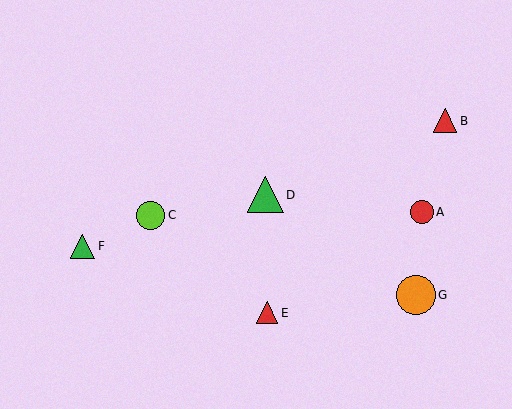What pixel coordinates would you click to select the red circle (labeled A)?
Click at (422, 212) to select the red circle A.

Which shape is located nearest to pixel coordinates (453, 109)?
The red triangle (labeled B) at (445, 121) is nearest to that location.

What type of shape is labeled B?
Shape B is a red triangle.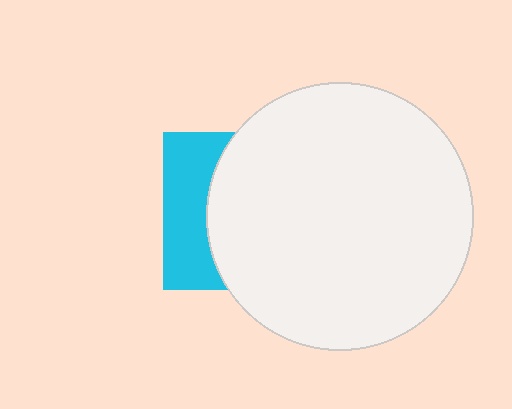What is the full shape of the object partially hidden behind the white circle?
The partially hidden object is a cyan square.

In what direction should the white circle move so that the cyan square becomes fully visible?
The white circle should move right. That is the shortest direction to clear the overlap and leave the cyan square fully visible.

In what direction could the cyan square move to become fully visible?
The cyan square could move left. That would shift it out from behind the white circle entirely.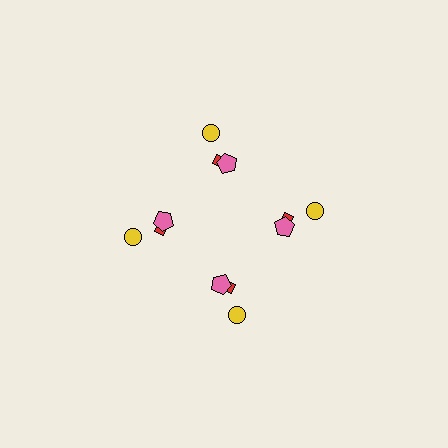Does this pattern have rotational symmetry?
Yes, this pattern has 4-fold rotational symmetry. It looks the same after rotating 90 degrees around the center.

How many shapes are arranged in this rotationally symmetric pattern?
There are 12 shapes, arranged in 4 groups of 3.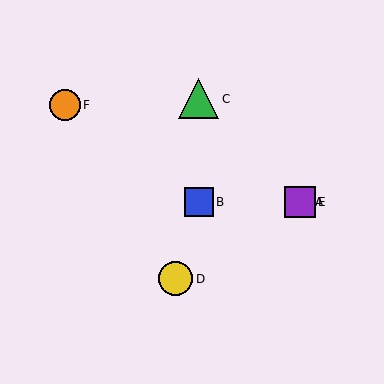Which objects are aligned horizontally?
Objects A, B, E are aligned horizontally.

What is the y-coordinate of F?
Object F is at y≈105.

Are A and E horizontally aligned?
Yes, both are at y≈202.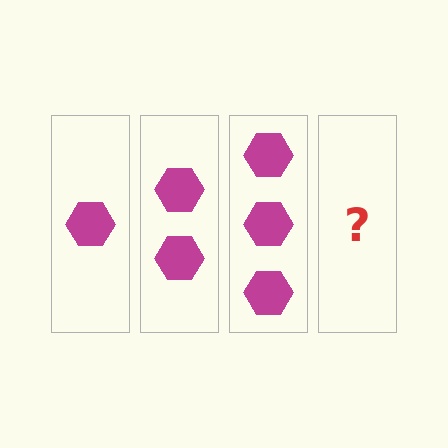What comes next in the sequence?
The next element should be 4 hexagons.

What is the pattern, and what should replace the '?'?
The pattern is that each step adds one more hexagon. The '?' should be 4 hexagons.